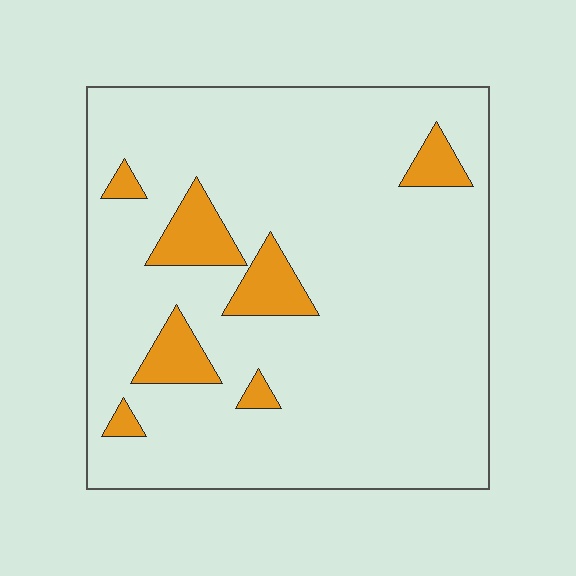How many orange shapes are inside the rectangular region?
7.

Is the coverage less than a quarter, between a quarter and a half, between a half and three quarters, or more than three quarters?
Less than a quarter.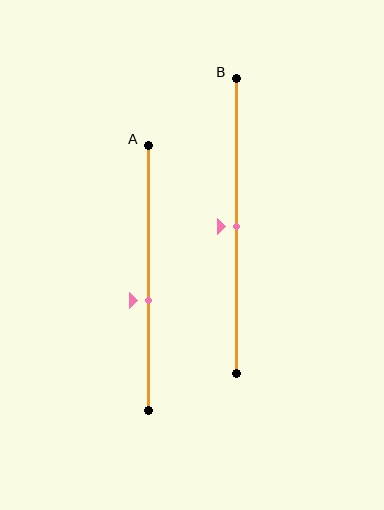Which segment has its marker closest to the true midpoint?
Segment B has its marker closest to the true midpoint.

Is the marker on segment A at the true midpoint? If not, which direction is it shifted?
No, the marker on segment A is shifted downward by about 9% of the segment length.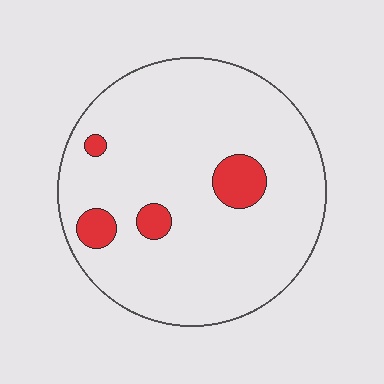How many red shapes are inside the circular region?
4.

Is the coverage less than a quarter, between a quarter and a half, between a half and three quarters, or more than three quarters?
Less than a quarter.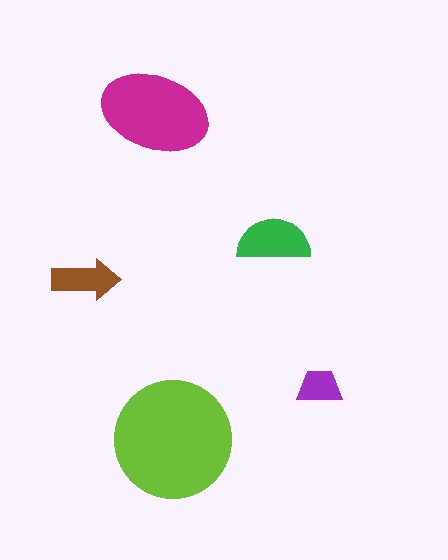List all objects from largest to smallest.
The lime circle, the magenta ellipse, the green semicircle, the brown arrow, the purple trapezoid.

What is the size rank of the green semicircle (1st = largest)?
3rd.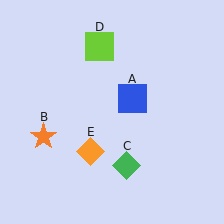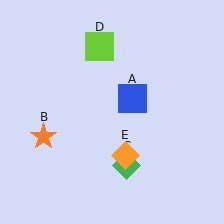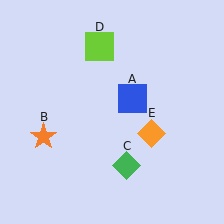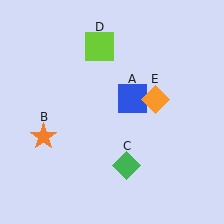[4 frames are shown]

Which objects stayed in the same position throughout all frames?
Blue square (object A) and orange star (object B) and green diamond (object C) and lime square (object D) remained stationary.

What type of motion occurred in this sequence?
The orange diamond (object E) rotated counterclockwise around the center of the scene.